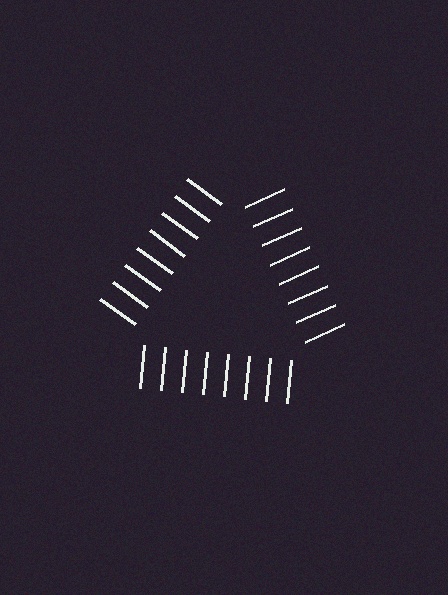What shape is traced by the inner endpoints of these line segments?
An illusory triangle — the line segments terminate on its edges but no continuous stroke is drawn.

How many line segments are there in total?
24 — 8 along each of the 3 edges.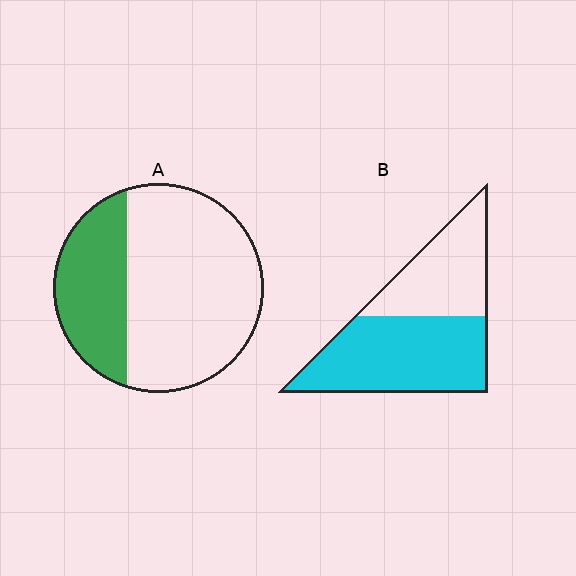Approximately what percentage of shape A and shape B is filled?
A is approximately 30% and B is approximately 60%.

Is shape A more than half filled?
No.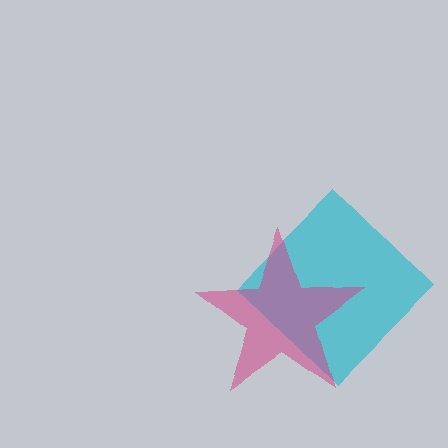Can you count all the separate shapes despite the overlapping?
Yes, there are 2 separate shapes.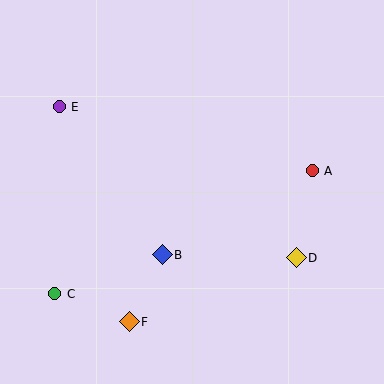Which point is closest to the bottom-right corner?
Point D is closest to the bottom-right corner.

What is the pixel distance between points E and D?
The distance between E and D is 281 pixels.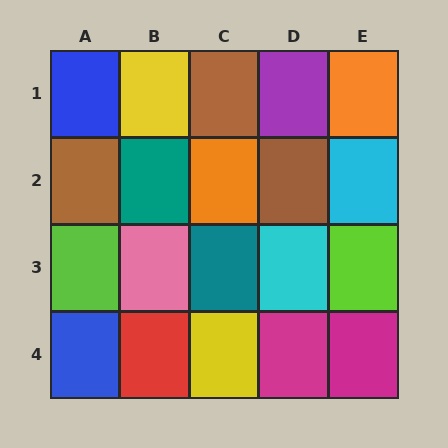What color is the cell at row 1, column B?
Yellow.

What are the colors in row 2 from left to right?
Brown, teal, orange, brown, cyan.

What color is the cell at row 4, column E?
Magenta.